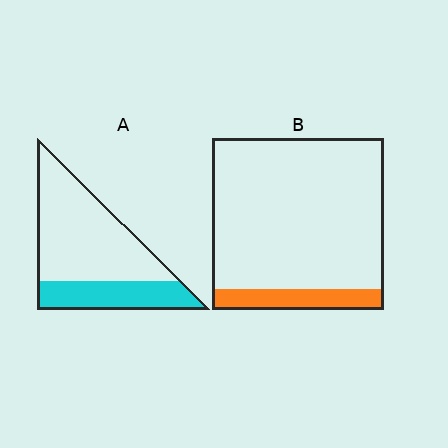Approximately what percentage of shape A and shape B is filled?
A is approximately 30% and B is approximately 10%.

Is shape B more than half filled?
No.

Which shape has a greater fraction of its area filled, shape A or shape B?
Shape A.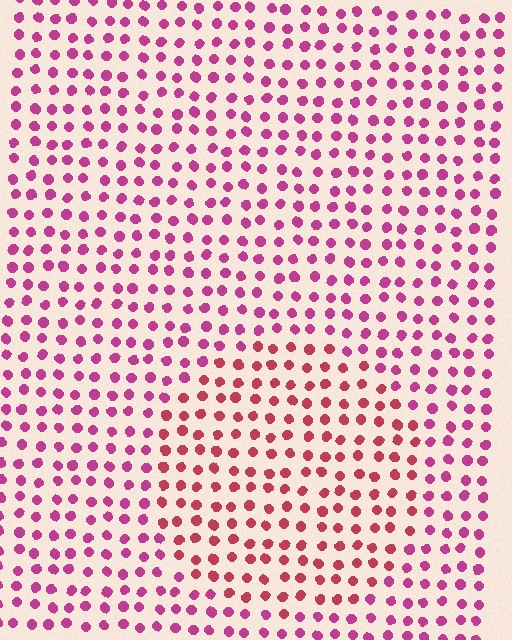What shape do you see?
I see a circle.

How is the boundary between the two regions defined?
The boundary is defined purely by a slight shift in hue (about 26 degrees). Spacing, size, and orientation are identical on both sides.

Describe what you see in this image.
The image is filled with small magenta elements in a uniform arrangement. A circle-shaped region is visible where the elements are tinted to a slightly different hue, forming a subtle color boundary.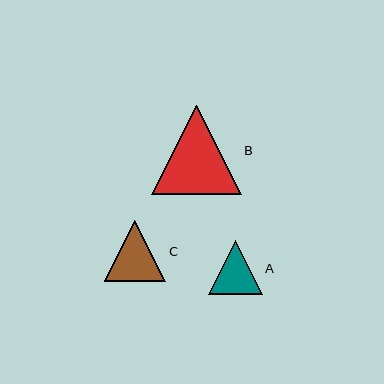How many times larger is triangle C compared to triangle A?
Triangle C is approximately 1.1 times the size of triangle A.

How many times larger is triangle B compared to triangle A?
Triangle B is approximately 1.7 times the size of triangle A.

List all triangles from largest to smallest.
From largest to smallest: B, C, A.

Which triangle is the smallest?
Triangle A is the smallest with a size of approximately 54 pixels.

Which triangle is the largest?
Triangle B is the largest with a size of approximately 89 pixels.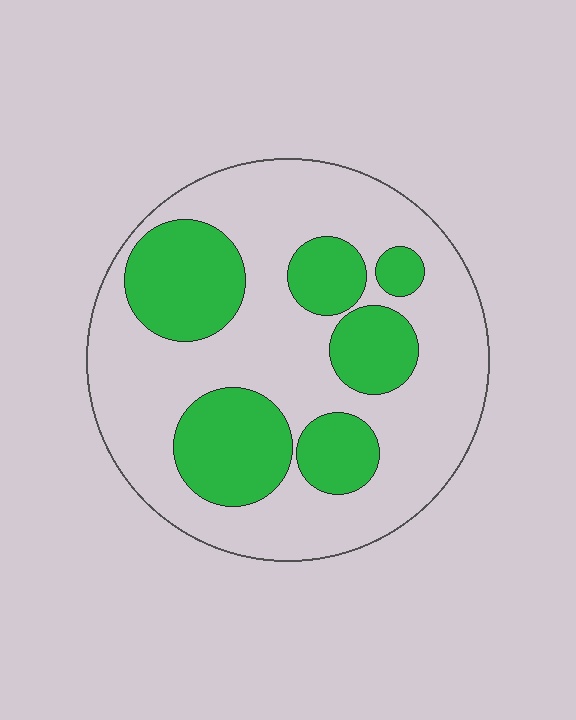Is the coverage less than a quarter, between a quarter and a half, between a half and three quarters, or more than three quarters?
Between a quarter and a half.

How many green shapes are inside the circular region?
6.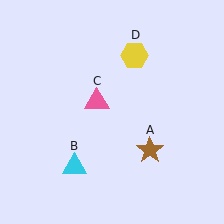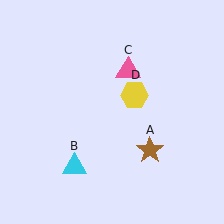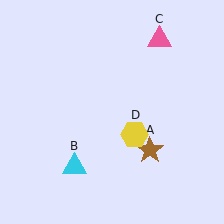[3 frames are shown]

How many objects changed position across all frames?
2 objects changed position: pink triangle (object C), yellow hexagon (object D).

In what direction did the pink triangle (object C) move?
The pink triangle (object C) moved up and to the right.